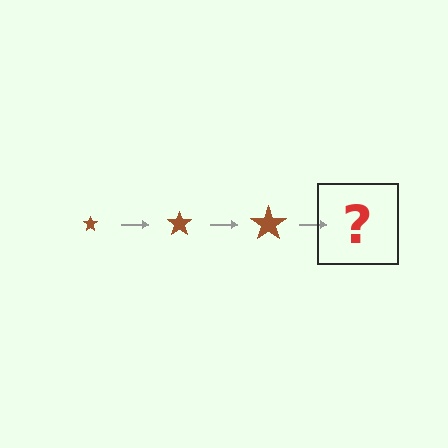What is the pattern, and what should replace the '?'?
The pattern is that the star gets progressively larger each step. The '?' should be a brown star, larger than the previous one.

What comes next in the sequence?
The next element should be a brown star, larger than the previous one.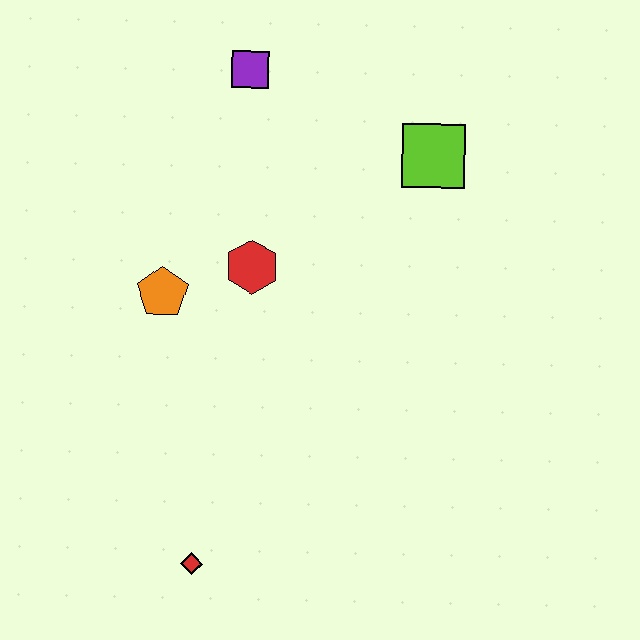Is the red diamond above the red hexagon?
No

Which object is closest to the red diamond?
The orange pentagon is closest to the red diamond.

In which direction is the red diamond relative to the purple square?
The red diamond is below the purple square.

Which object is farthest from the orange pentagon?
The lime square is farthest from the orange pentagon.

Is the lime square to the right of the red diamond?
Yes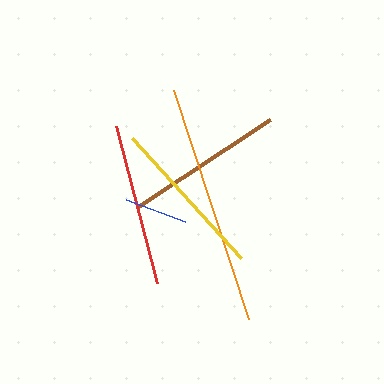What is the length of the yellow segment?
The yellow segment is approximately 163 pixels long.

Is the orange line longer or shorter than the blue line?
The orange line is longer than the blue line.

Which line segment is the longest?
The orange line is the longest at approximately 241 pixels.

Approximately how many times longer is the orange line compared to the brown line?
The orange line is approximately 1.5 times the length of the brown line.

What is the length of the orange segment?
The orange segment is approximately 241 pixels long.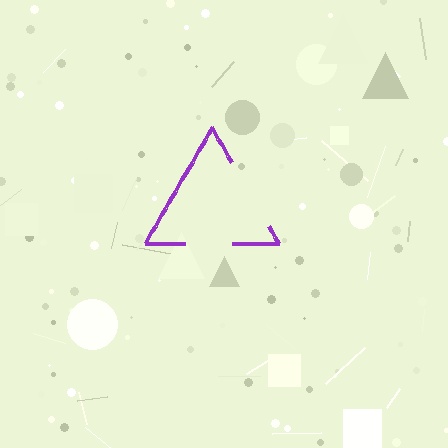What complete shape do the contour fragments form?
The contour fragments form a triangle.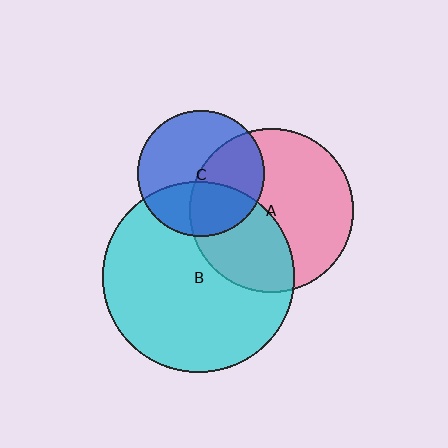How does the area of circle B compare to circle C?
Approximately 2.3 times.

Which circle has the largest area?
Circle B (cyan).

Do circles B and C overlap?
Yes.